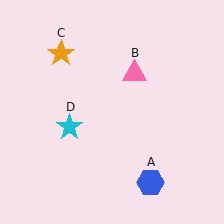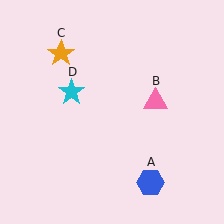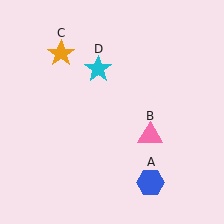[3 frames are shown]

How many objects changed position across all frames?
2 objects changed position: pink triangle (object B), cyan star (object D).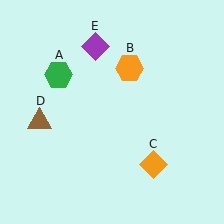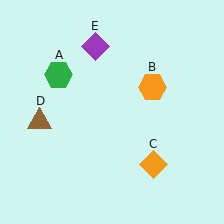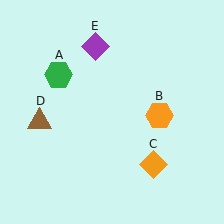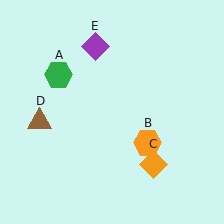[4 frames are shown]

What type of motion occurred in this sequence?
The orange hexagon (object B) rotated clockwise around the center of the scene.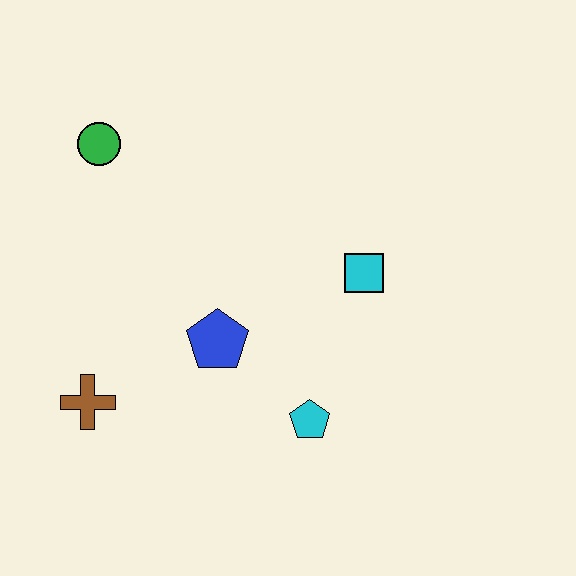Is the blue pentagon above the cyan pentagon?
Yes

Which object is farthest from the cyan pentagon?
The green circle is farthest from the cyan pentagon.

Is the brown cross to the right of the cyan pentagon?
No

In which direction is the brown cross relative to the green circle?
The brown cross is below the green circle.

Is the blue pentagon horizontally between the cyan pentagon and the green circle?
Yes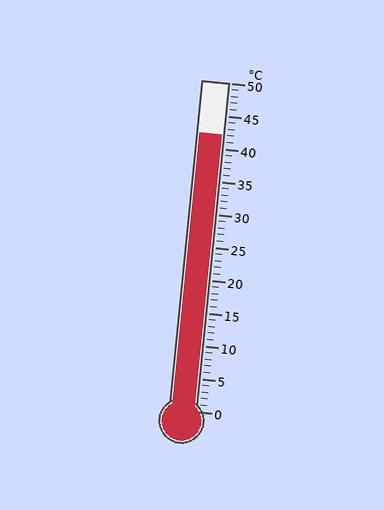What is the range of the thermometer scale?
The thermometer scale ranges from 0°C to 50°C.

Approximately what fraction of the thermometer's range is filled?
The thermometer is filled to approximately 85% of its range.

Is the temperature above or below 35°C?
The temperature is above 35°C.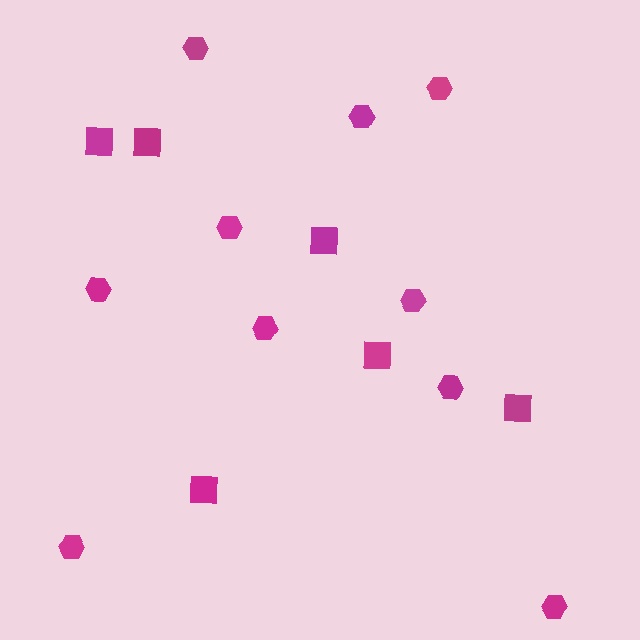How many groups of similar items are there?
There are 2 groups: one group of hexagons (10) and one group of squares (6).